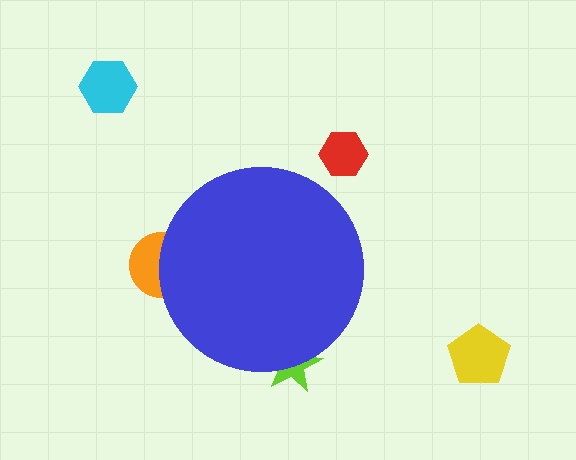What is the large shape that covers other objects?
A blue circle.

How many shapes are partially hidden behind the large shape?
2 shapes are partially hidden.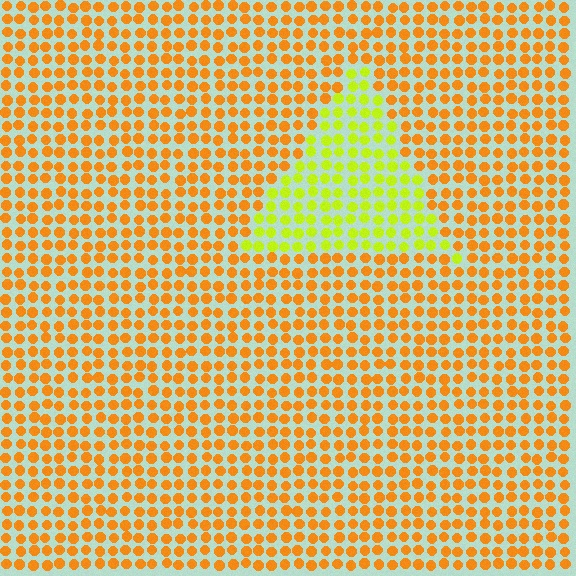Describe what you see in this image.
The image is filled with small orange elements in a uniform arrangement. A triangle-shaped region is visible where the elements are tinted to a slightly different hue, forming a subtle color boundary.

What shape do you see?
I see a triangle.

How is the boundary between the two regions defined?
The boundary is defined purely by a slight shift in hue (about 43 degrees). Spacing, size, and orientation are identical on both sides.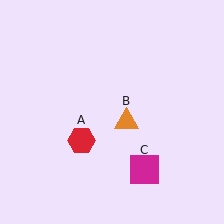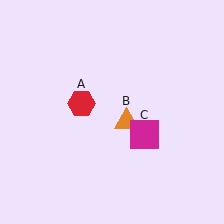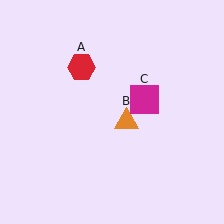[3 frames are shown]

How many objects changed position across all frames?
2 objects changed position: red hexagon (object A), magenta square (object C).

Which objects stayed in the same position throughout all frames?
Orange triangle (object B) remained stationary.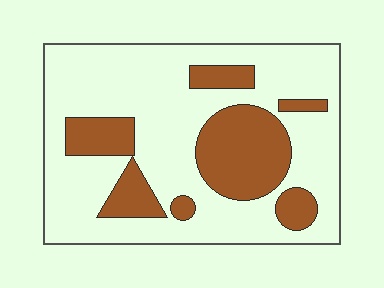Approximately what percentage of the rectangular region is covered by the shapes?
Approximately 30%.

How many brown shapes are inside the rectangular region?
7.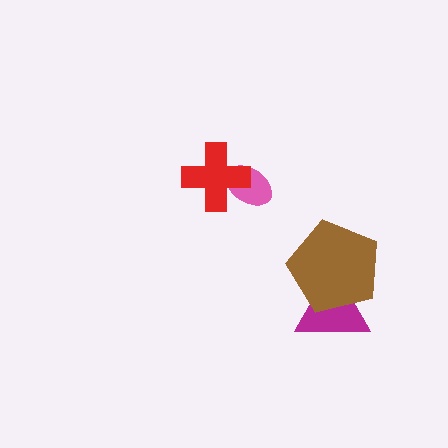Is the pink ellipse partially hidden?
Yes, it is partially covered by another shape.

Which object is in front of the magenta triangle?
The brown pentagon is in front of the magenta triangle.